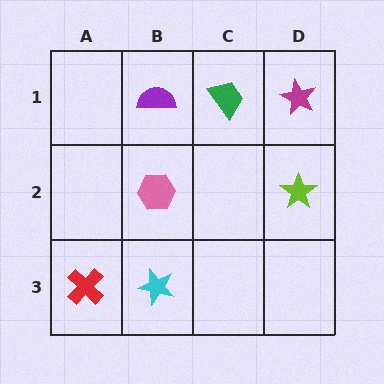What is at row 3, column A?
A red cross.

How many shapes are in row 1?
3 shapes.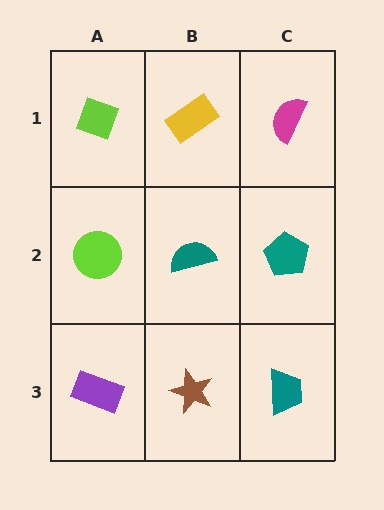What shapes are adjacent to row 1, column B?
A teal semicircle (row 2, column B), a lime diamond (row 1, column A), a magenta semicircle (row 1, column C).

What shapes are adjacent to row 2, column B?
A yellow rectangle (row 1, column B), a brown star (row 3, column B), a lime circle (row 2, column A), a teal pentagon (row 2, column C).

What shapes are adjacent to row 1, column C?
A teal pentagon (row 2, column C), a yellow rectangle (row 1, column B).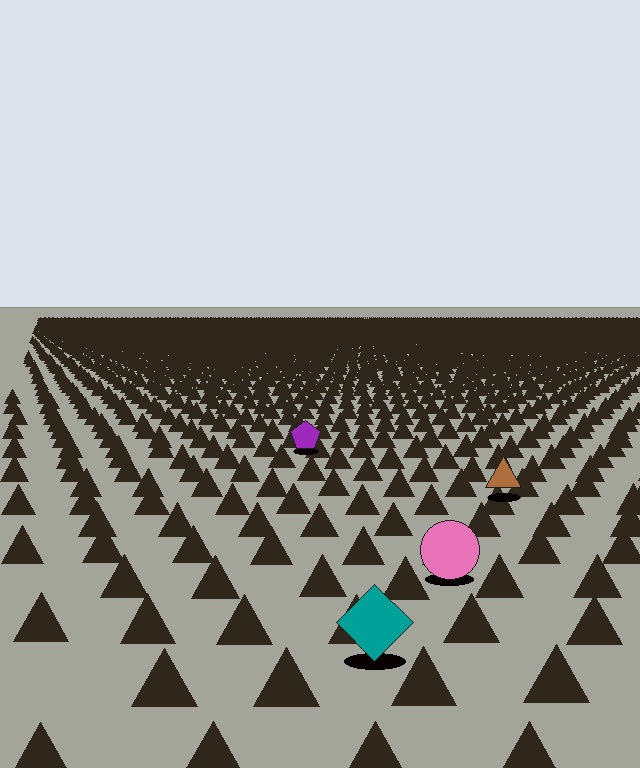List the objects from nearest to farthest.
From nearest to farthest: the teal diamond, the pink circle, the brown triangle, the purple pentagon.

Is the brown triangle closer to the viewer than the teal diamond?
No. The teal diamond is closer — you can tell from the texture gradient: the ground texture is coarser near it.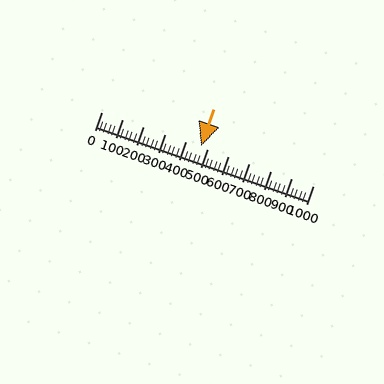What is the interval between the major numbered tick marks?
The major tick marks are spaced 100 units apart.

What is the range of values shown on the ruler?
The ruler shows values from 0 to 1000.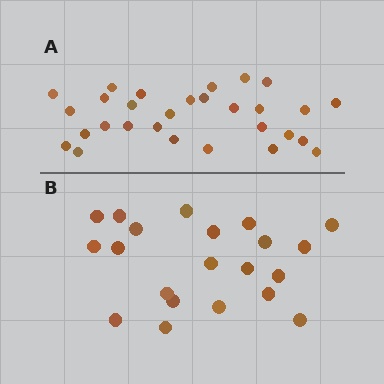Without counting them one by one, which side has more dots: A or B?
Region A (the top region) has more dots.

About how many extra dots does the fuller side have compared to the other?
Region A has roughly 8 or so more dots than region B.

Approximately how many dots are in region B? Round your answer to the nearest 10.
About 20 dots. (The exact count is 21, which rounds to 20.)